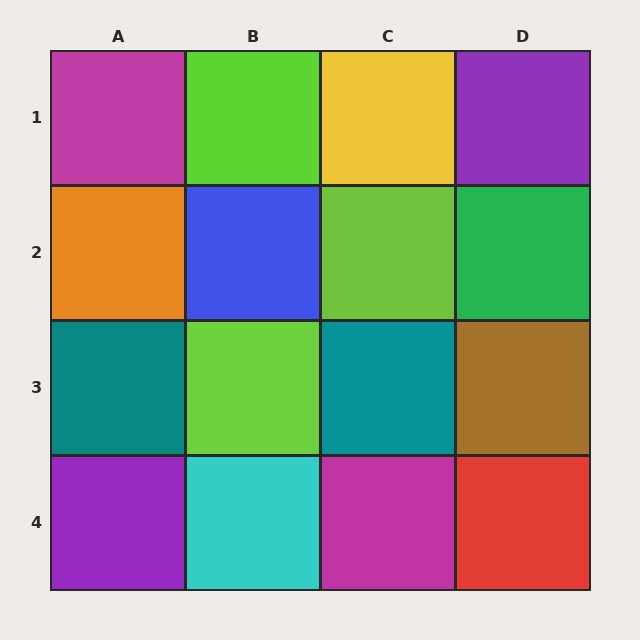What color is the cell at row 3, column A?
Teal.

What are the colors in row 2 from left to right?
Orange, blue, lime, green.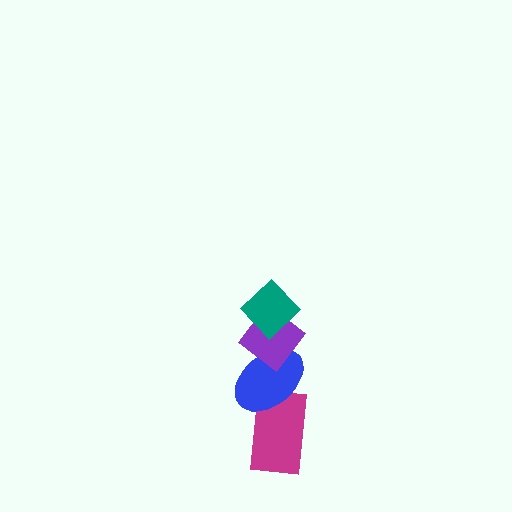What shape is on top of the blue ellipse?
The purple diamond is on top of the blue ellipse.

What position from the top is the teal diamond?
The teal diamond is 1st from the top.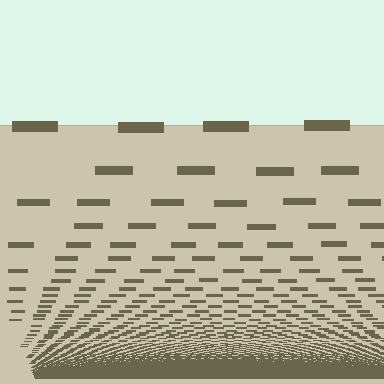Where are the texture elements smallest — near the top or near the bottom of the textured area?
Near the bottom.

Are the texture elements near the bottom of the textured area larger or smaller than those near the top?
Smaller. The gradient is inverted — elements near the bottom are smaller and denser.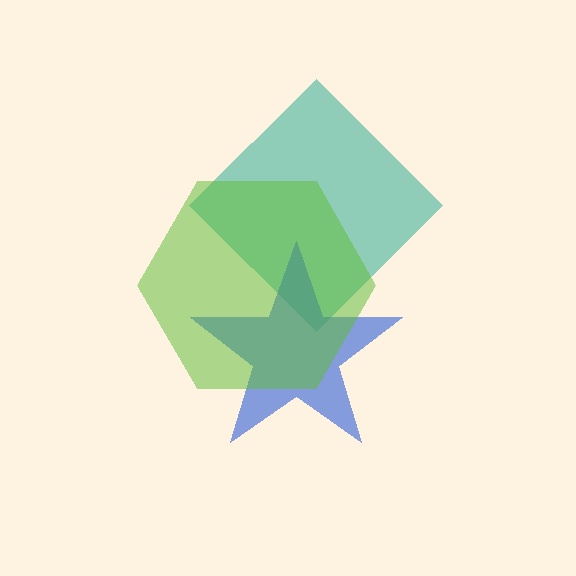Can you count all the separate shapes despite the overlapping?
Yes, there are 3 separate shapes.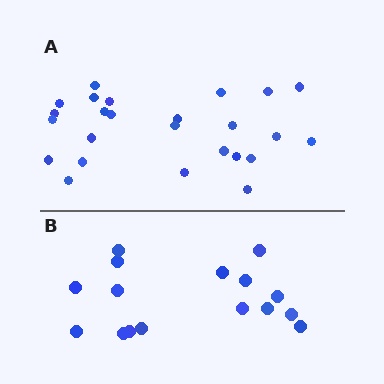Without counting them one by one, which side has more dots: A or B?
Region A (the top region) has more dots.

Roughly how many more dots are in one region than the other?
Region A has roughly 8 or so more dots than region B.